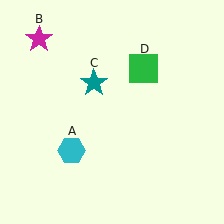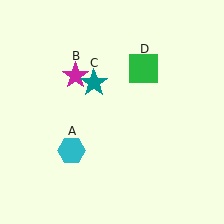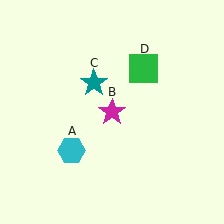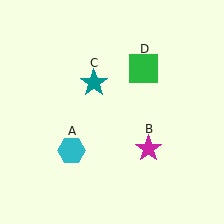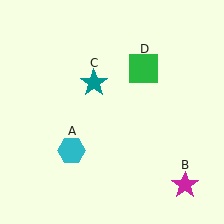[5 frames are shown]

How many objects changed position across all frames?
1 object changed position: magenta star (object B).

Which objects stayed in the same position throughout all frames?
Cyan hexagon (object A) and teal star (object C) and green square (object D) remained stationary.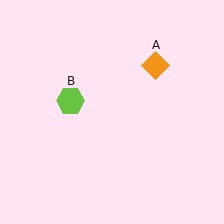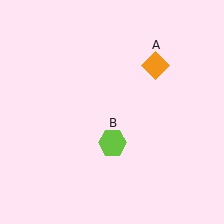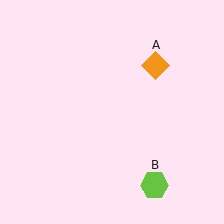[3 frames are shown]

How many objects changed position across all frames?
1 object changed position: lime hexagon (object B).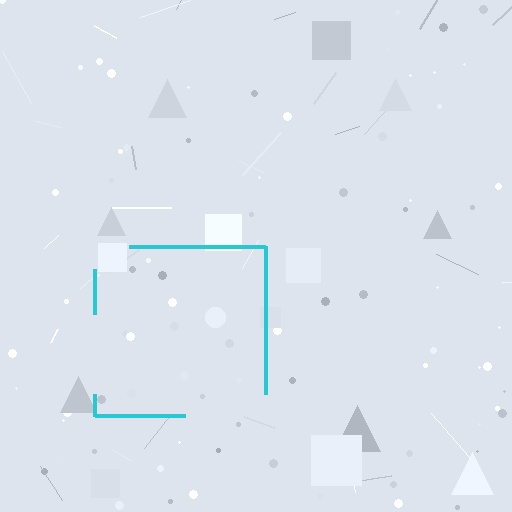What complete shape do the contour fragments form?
The contour fragments form a square.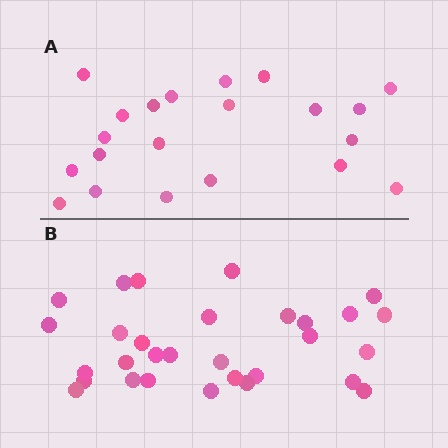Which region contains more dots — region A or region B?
Region B (the bottom region) has more dots.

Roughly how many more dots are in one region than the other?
Region B has roughly 8 or so more dots than region A.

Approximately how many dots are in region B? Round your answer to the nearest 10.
About 30 dots.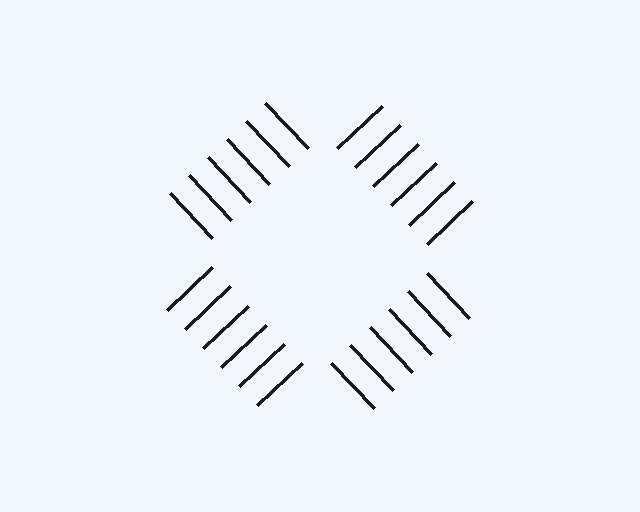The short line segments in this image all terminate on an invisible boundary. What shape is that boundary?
An illusory square — the line segments terminate on its edges but no continuous stroke is drawn.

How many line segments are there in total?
24 — 6 along each of the 4 edges.